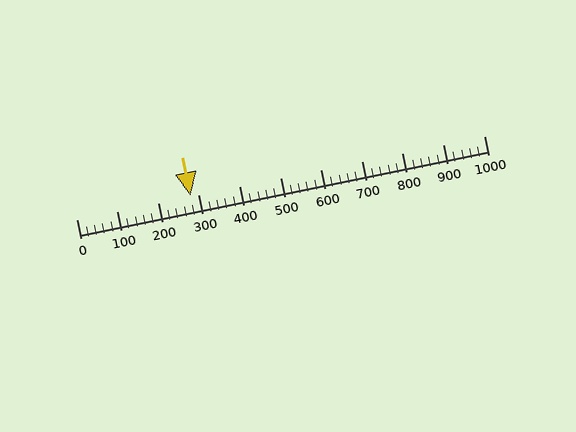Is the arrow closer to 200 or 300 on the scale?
The arrow is closer to 300.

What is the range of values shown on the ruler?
The ruler shows values from 0 to 1000.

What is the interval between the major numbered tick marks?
The major tick marks are spaced 100 units apart.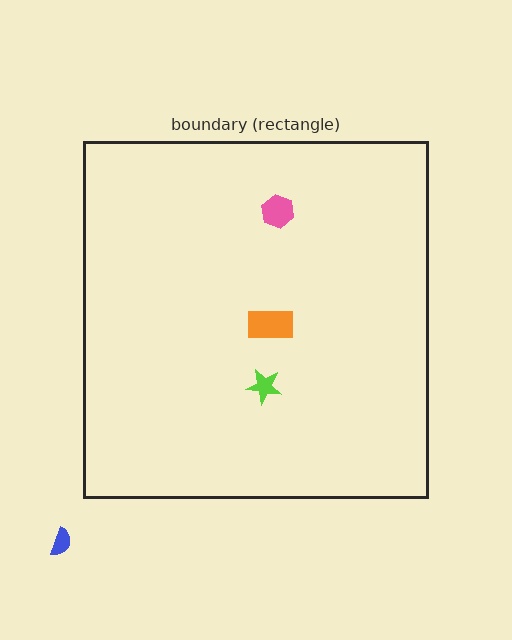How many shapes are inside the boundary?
3 inside, 1 outside.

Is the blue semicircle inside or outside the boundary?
Outside.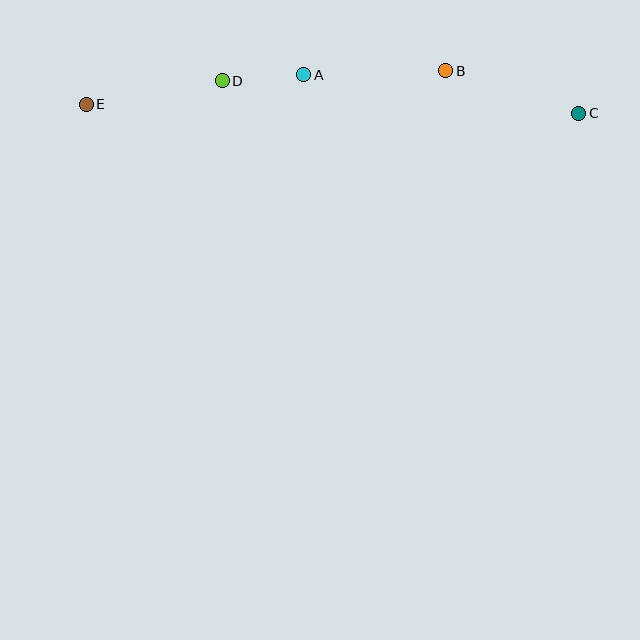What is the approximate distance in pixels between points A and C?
The distance between A and C is approximately 278 pixels.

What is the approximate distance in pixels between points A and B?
The distance between A and B is approximately 142 pixels.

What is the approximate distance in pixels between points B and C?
The distance between B and C is approximately 140 pixels.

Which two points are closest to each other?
Points A and D are closest to each other.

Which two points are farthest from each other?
Points C and E are farthest from each other.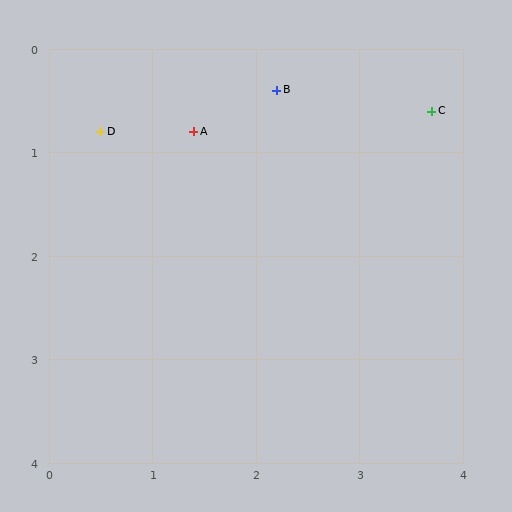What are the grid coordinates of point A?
Point A is at approximately (1.4, 0.8).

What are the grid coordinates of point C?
Point C is at approximately (3.7, 0.6).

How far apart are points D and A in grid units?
Points D and A are about 0.9 grid units apart.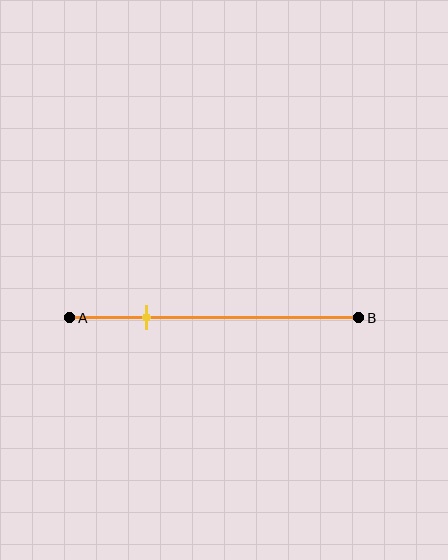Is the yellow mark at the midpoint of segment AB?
No, the mark is at about 25% from A, not at the 50% midpoint.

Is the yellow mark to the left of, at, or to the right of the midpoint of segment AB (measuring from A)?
The yellow mark is to the left of the midpoint of segment AB.